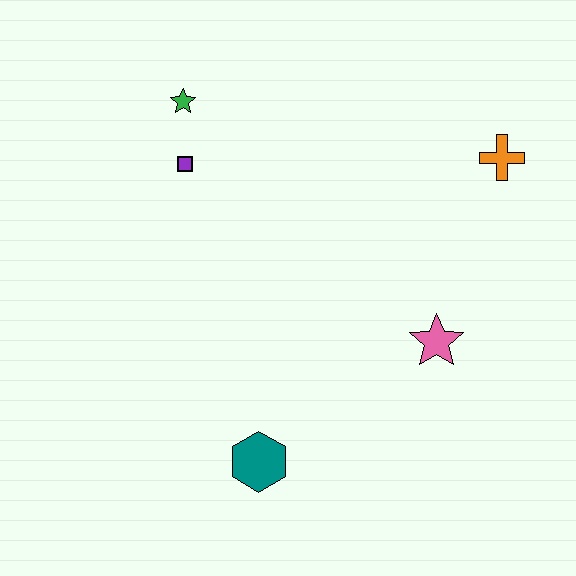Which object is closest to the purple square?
The green star is closest to the purple square.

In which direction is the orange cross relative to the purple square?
The orange cross is to the right of the purple square.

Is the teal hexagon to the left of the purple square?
No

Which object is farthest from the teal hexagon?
The orange cross is farthest from the teal hexagon.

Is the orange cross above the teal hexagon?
Yes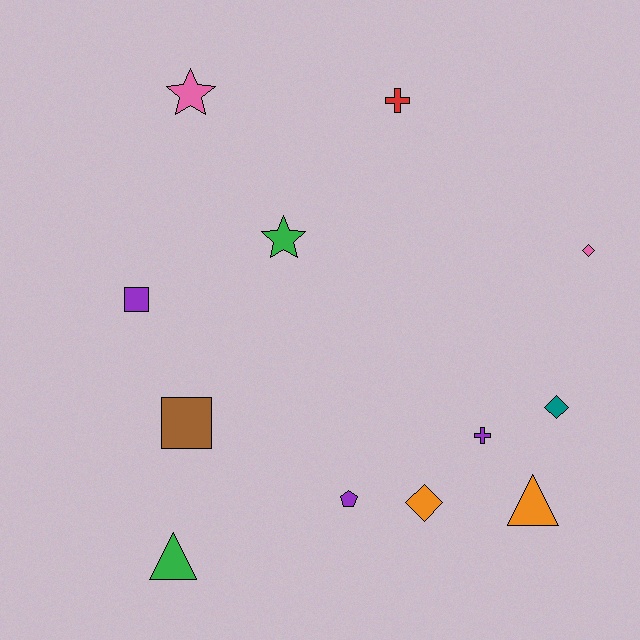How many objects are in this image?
There are 12 objects.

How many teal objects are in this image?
There is 1 teal object.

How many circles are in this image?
There are no circles.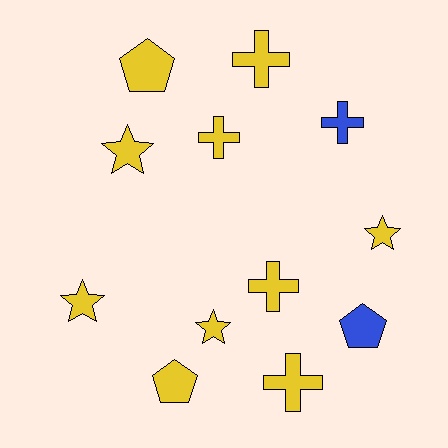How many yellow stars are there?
There are 4 yellow stars.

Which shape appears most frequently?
Cross, with 5 objects.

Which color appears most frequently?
Yellow, with 10 objects.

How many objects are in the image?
There are 12 objects.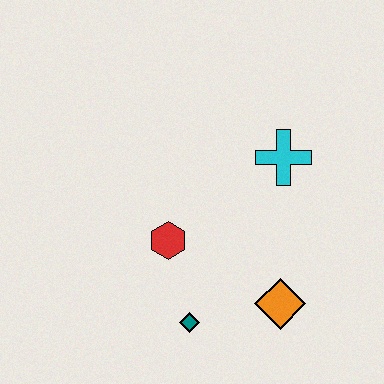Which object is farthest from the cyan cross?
The teal diamond is farthest from the cyan cross.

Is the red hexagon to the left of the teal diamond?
Yes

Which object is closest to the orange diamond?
The teal diamond is closest to the orange diamond.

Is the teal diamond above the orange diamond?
No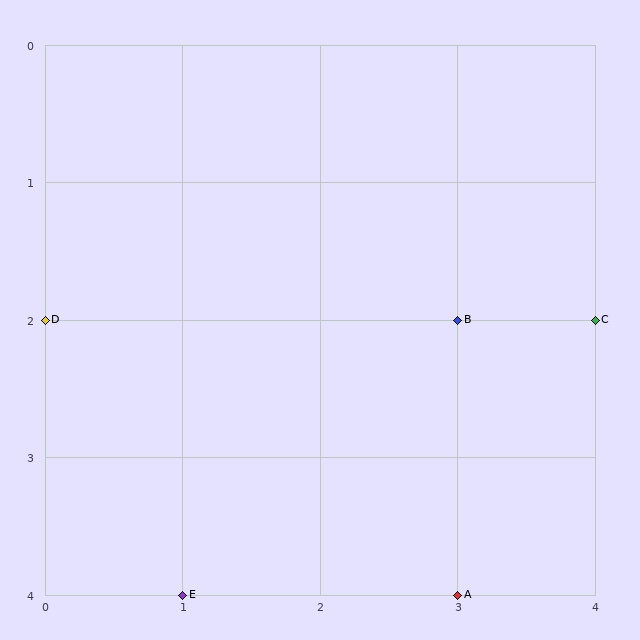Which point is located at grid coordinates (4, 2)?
Point C is at (4, 2).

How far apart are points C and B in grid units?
Points C and B are 1 column apart.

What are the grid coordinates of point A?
Point A is at grid coordinates (3, 4).